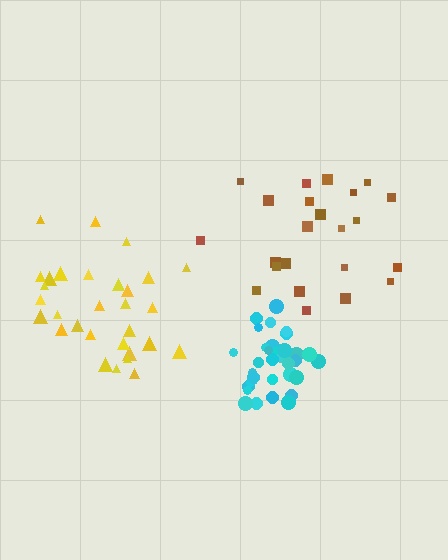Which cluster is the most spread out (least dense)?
Yellow.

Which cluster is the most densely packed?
Cyan.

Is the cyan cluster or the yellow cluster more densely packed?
Cyan.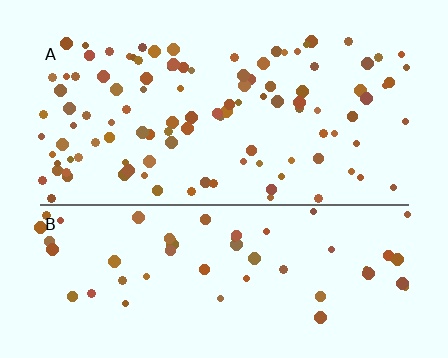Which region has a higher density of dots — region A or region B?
A (the top).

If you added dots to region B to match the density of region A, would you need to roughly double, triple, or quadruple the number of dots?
Approximately double.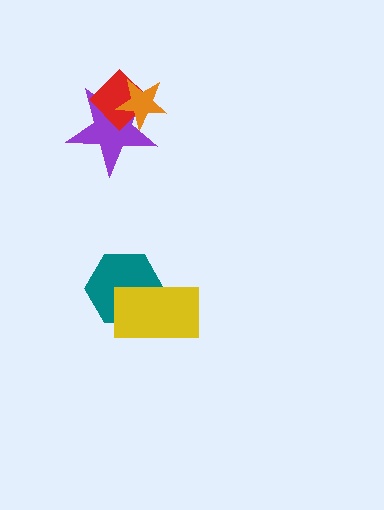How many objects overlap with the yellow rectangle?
1 object overlaps with the yellow rectangle.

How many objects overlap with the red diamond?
2 objects overlap with the red diamond.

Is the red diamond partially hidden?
Yes, it is partially covered by another shape.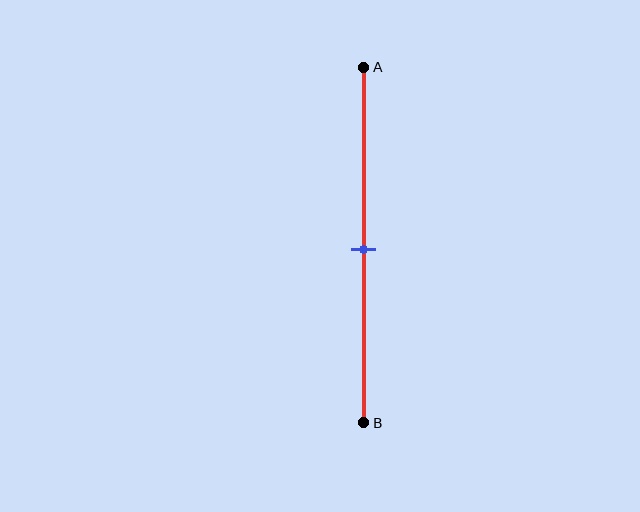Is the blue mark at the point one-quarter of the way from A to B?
No, the mark is at about 50% from A, not at the 25% one-quarter point.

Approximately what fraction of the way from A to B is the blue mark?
The blue mark is approximately 50% of the way from A to B.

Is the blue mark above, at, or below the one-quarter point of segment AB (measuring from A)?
The blue mark is below the one-quarter point of segment AB.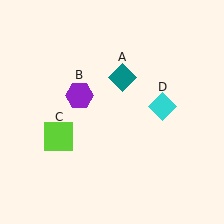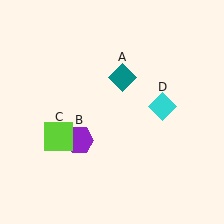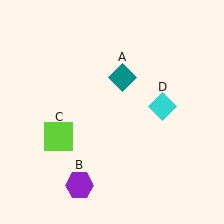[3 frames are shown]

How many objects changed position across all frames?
1 object changed position: purple hexagon (object B).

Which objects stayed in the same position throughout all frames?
Teal diamond (object A) and lime square (object C) and cyan diamond (object D) remained stationary.